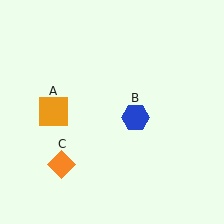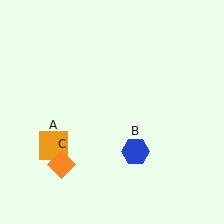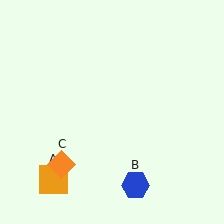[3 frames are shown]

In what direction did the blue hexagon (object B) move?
The blue hexagon (object B) moved down.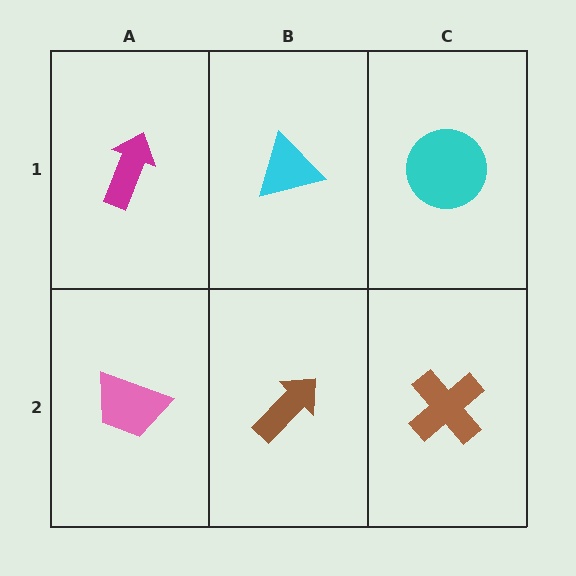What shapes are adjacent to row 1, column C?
A brown cross (row 2, column C), a cyan triangle (row 1, column B).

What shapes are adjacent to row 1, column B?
A brown arrow (row 2, column B), a magenta arrow (row 1, column A), a cyan circle (row 1, column C).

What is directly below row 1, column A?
A pink trapezoid.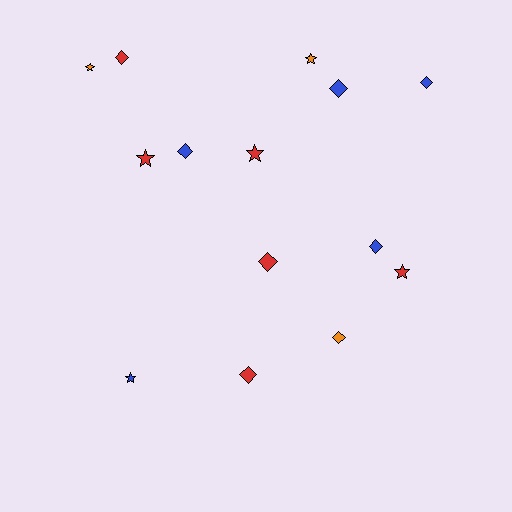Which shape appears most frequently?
Diamond, with 8 objects.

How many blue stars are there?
There is 1 blue star.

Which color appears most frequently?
Red, with 6 objects.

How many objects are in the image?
There are 14 objects.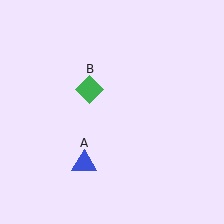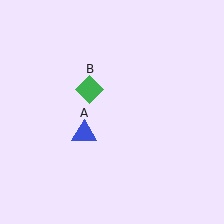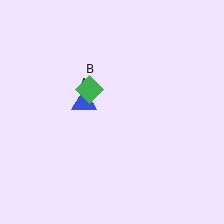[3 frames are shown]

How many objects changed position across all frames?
1 object changed position: blue triangle (object A).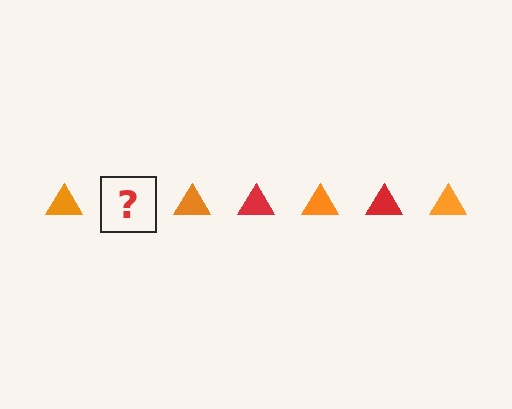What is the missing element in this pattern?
The missing element is a red triangle.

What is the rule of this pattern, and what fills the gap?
The rule is that the pattern cycles through orange, red triangles. The gap should be filled with a red triangle.